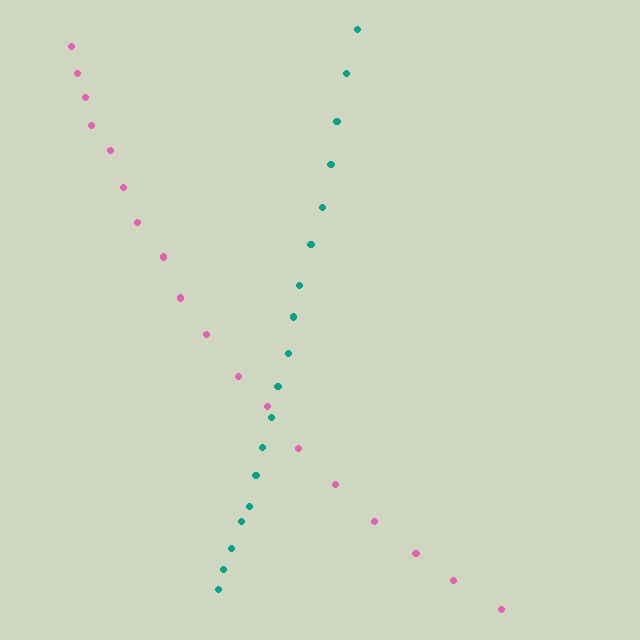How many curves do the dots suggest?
There are 2 distinct paths.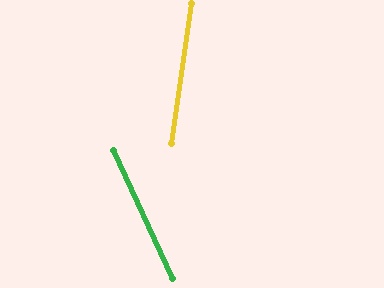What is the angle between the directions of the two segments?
Approximately 33 degrees.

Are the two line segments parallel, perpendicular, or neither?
Neither parallel nor perpendicular — they differ by about 33°.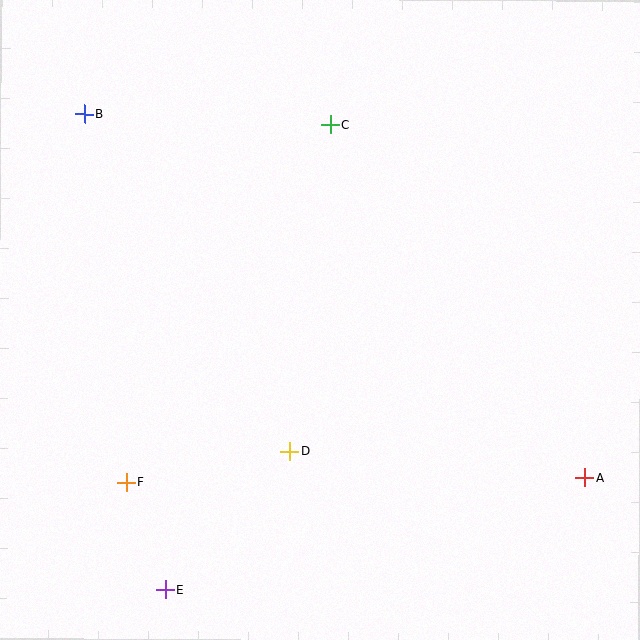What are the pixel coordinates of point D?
Point D is at (290, 451).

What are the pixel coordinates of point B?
Point B is at (84, 114).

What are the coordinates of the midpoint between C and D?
The midpoint between C and D is at (310, 288).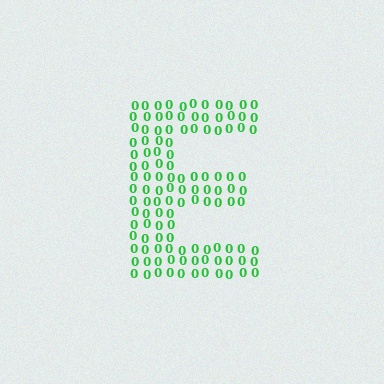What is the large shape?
The large shape is the letter E.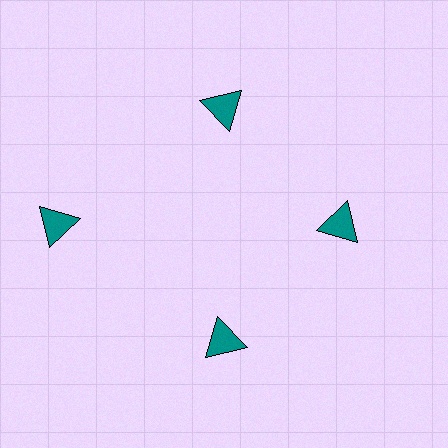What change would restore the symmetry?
The symmetry would be restored by moving it inward, back onto the ring so that all 4 triangles sit at equal angles and equal distance from the center.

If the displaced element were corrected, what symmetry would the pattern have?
It would have 4-fold rotational symmetry — the pattern would map onto itself every 90 degrees.